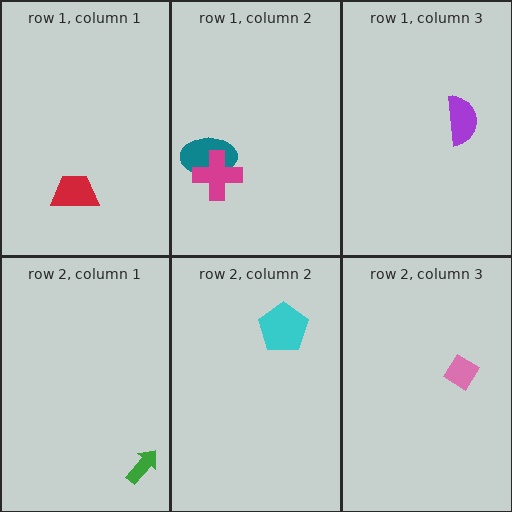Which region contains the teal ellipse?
The row 1, column 2 region.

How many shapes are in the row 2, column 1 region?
1.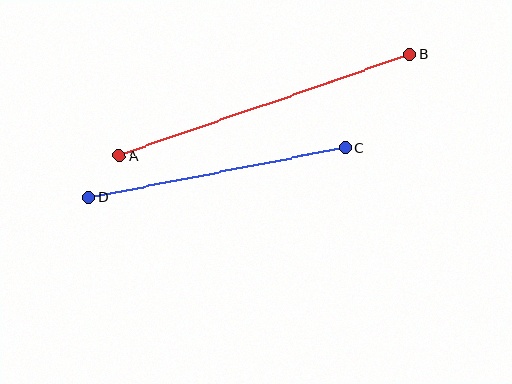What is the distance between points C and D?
The distance is approximately 262 pixels.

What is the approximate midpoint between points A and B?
The midpoint is at approximately (265, 105) pixels.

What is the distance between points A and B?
The distance is approximately 307 pixels.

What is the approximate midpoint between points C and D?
The midpoint is at approximately (217, 172) pixels.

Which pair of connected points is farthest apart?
Points A and B are farthest apart.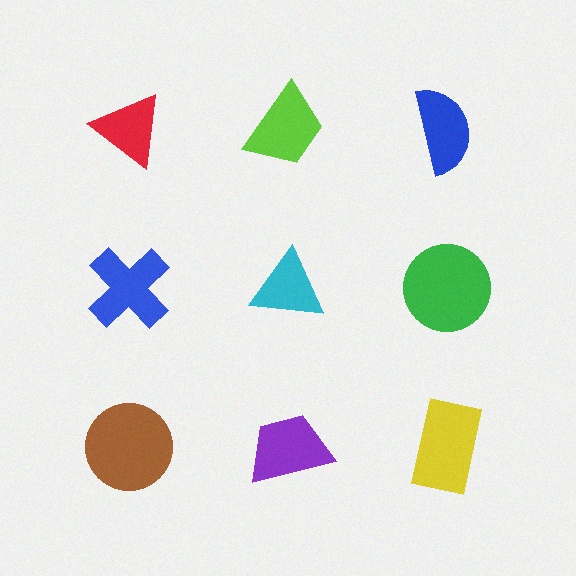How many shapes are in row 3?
3 shapes.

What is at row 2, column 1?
A blue cross.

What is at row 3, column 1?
A brown circle.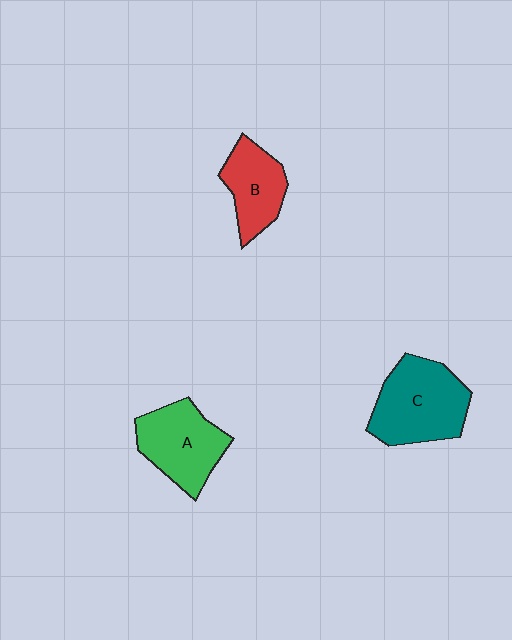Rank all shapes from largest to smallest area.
From largest to smallest: C (teal), A (green), B (red).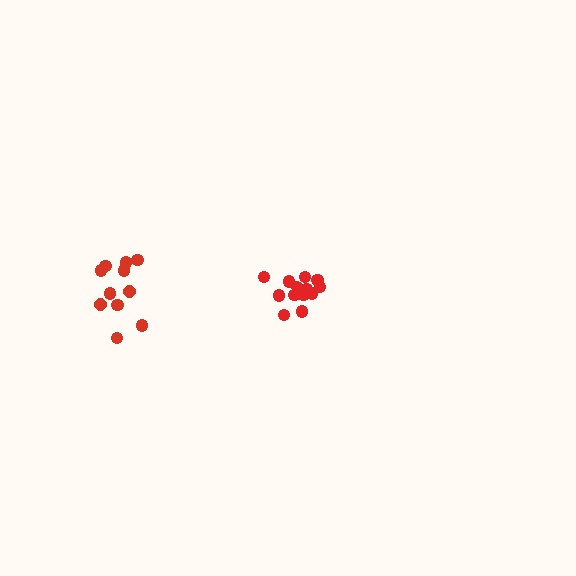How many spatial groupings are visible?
There are 2 spatial groupings.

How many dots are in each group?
Group 1: 15 dots, Group 2: 11 dots (26 total).